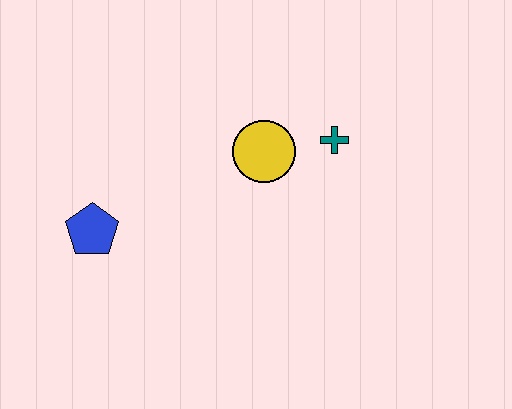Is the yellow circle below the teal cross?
Yes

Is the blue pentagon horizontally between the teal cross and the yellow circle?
No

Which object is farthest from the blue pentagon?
The teal cross is farthest from the blue pentagon.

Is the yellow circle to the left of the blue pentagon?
No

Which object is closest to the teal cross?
The yellow circle is closest to the teal cross.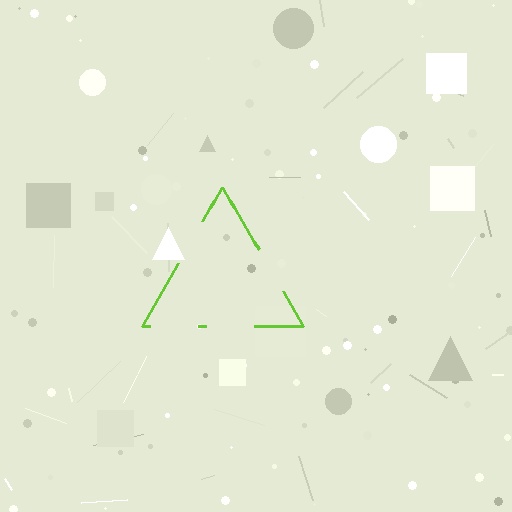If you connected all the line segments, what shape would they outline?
They would outline a triangle.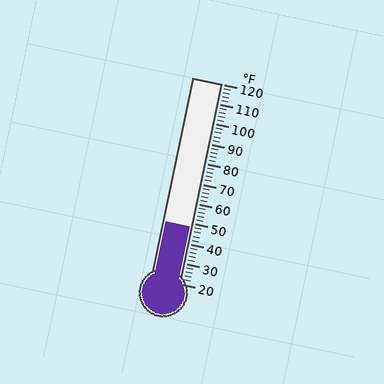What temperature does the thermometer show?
The thermometer shows approximately 48°F.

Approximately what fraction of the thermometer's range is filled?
The thermometer is filled to approximately 30% of its range.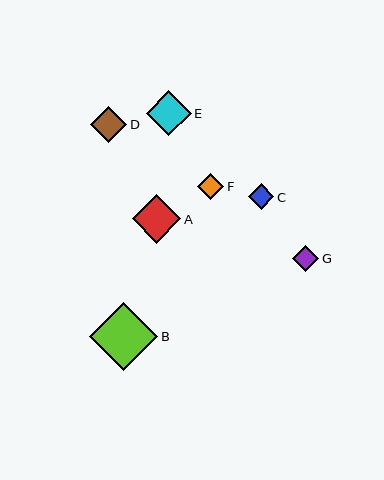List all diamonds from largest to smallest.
From largest to smallest: B, A, E, D, G, F, C.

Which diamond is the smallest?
Diamond C is the smallest with a size of approximately 25 pixels.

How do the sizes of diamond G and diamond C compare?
Diamond G and diamond C are approximately the same size.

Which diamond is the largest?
Diamond B is the largest with a size of approximately 69 pixels.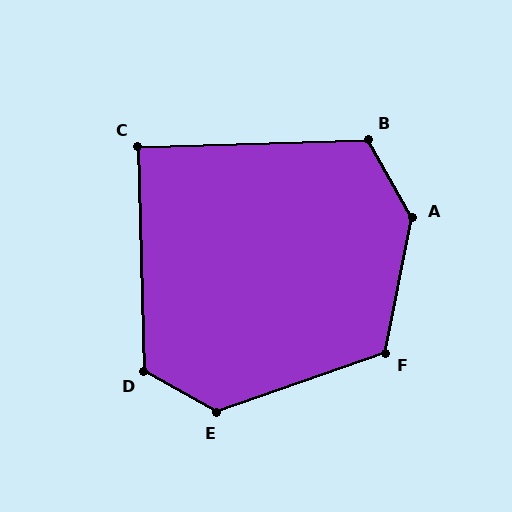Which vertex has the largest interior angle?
A, at approximately 139 degrees.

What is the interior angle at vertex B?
Approximately 118 degrees (obtuse).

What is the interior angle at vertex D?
Approximately 121 degrees (obtuse).